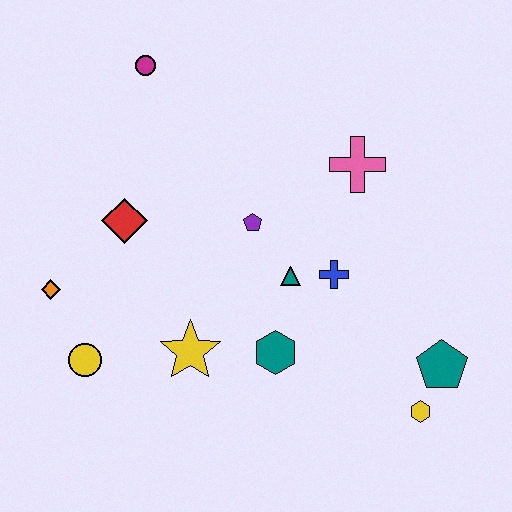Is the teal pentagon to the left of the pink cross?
No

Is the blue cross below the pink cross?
Yes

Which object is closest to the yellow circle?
The orange diamond is closest to the yellow circle.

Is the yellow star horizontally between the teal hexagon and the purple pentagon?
No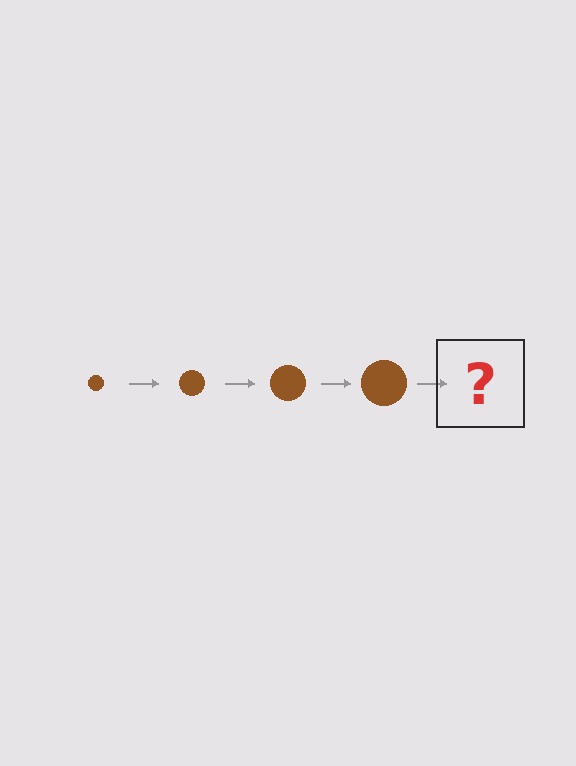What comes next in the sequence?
The next element should be a brown circle, larger than the previous one.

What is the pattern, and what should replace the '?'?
The pattern is that the circle gets progressively larger each step. The '?' should be a brown circle, larger than the previous one.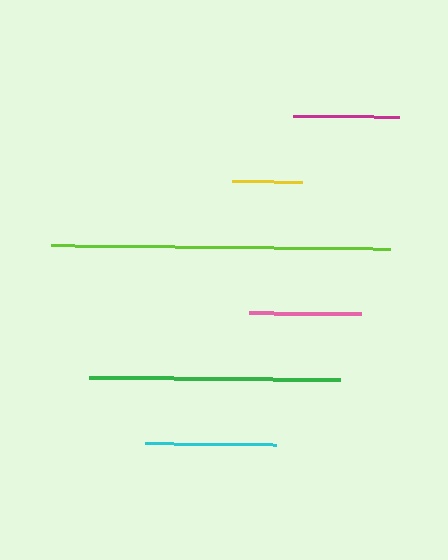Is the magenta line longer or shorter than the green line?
The green line is longer than the magenta line.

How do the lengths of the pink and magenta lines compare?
The pink and magenta lines are approximately the same length.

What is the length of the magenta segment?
The magenta segment is approximately 106 pixels long.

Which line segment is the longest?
The lime line is the longest at approximately 339 pixels.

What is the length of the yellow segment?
The yellow segment is approximately 70 pixels long.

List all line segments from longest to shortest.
From longest to shortest: lime, green, cyan, pink, magenta, yellow.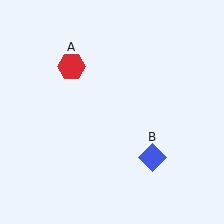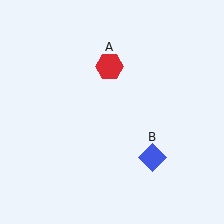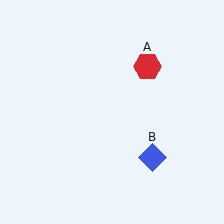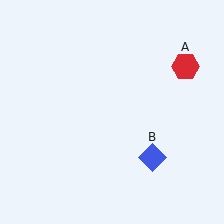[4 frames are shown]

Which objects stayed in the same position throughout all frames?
Blue diamond (object B) remained stationary.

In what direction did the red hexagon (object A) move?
The red hexagon (object A) moved right.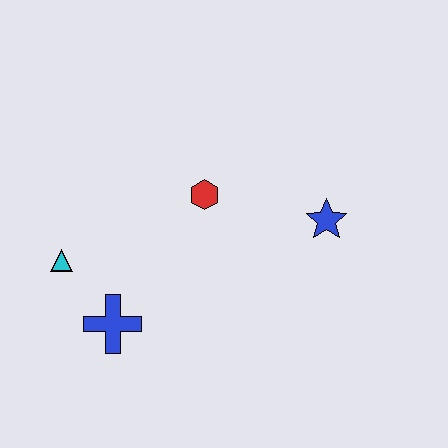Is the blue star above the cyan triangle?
Yes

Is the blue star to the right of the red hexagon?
Yes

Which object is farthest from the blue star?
The cyan triangle is farthest from the blue star.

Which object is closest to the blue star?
The red hexagon is closest to the blue star.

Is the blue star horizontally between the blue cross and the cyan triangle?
No